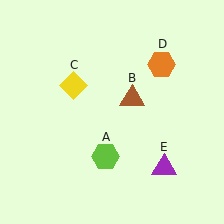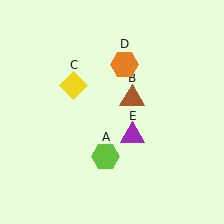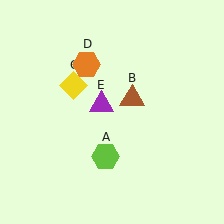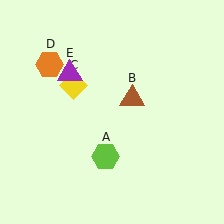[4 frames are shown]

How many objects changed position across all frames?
2 objects changed position: orange hexagon (object D), purple triangle (object E).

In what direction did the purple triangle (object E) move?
The purple triangle (object E) moved up and to the left.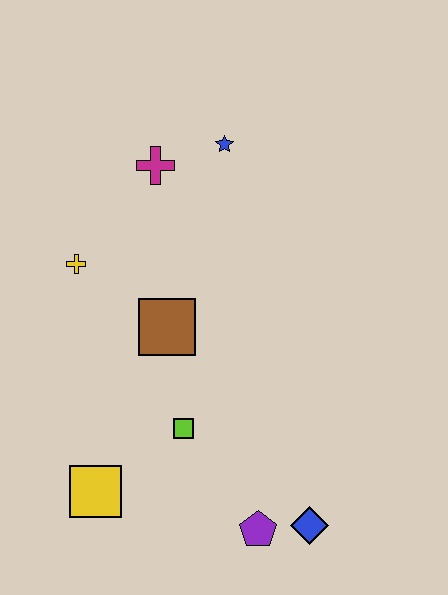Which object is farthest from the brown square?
The blue diamond is farthest from the brown square.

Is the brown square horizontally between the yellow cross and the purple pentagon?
Yes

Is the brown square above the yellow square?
Yes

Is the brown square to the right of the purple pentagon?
No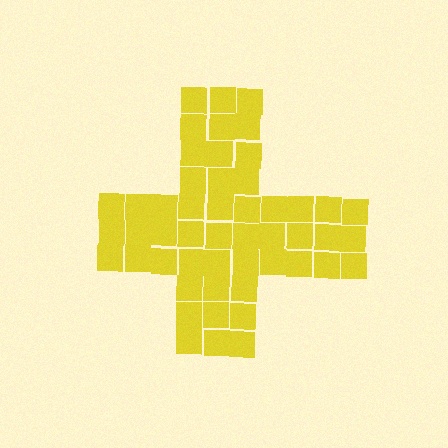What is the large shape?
The large shape is a cross.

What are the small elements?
The small elements are squares.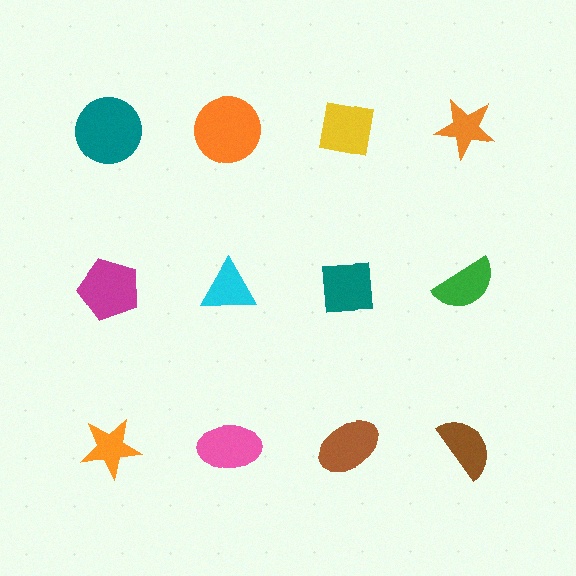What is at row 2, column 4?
A green semicircle.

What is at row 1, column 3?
A yellow square.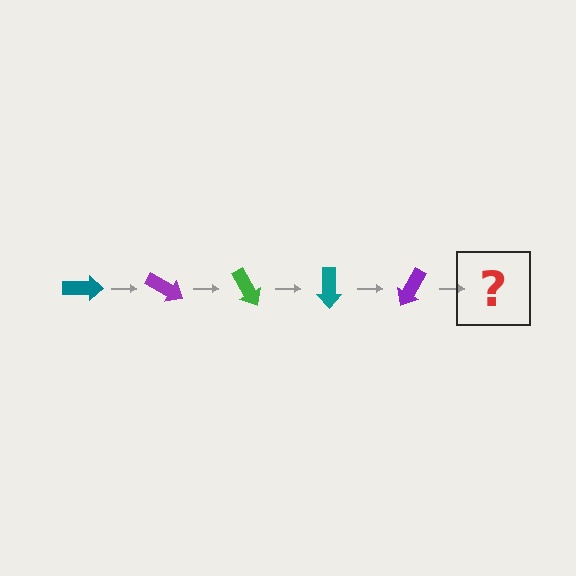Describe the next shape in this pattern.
It should be a green arrow, rotated 150 degrees from the start.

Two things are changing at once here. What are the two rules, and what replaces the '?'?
The two rules are that it rotates 30 degrees each step and the color cycles through teal, purple, and green. The '?' should be a green arrow, rotated 150 degrees from the start.